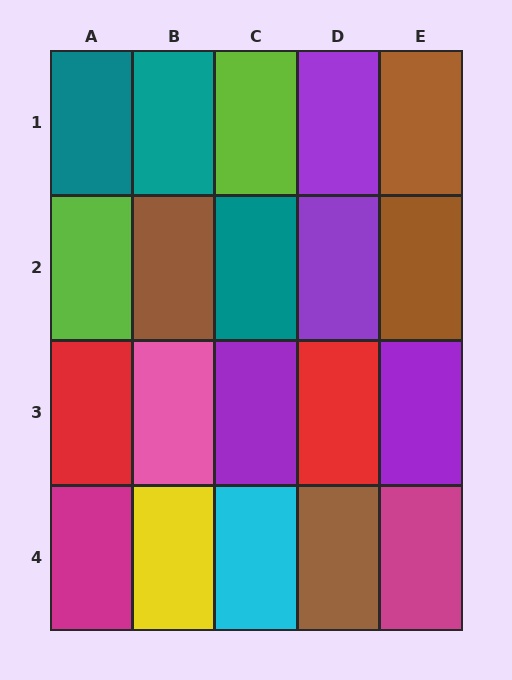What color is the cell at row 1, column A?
Teal.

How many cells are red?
2 cells are red.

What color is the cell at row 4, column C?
Cyan.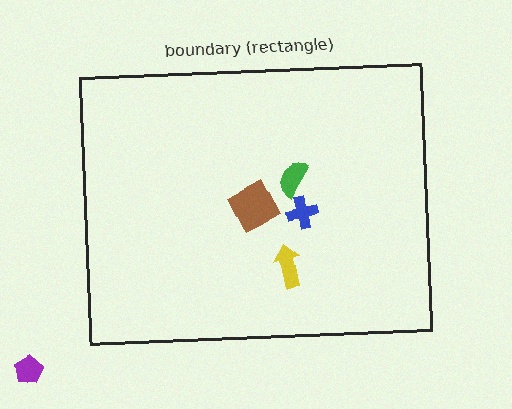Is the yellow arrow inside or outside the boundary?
Inside.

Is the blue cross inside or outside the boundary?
Inside.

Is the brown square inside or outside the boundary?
Inside.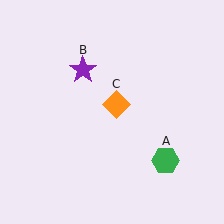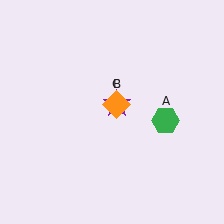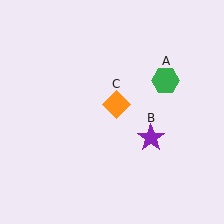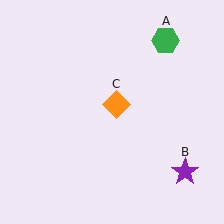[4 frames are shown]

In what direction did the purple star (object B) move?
The purple star (object B) moved down and to the right.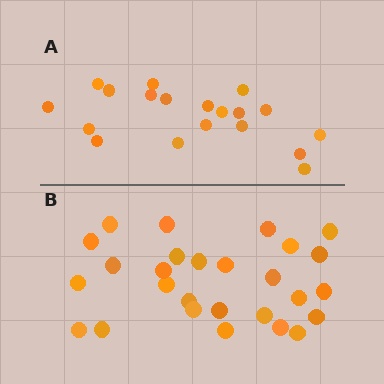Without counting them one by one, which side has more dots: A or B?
Region B (the bottom region) has more dots.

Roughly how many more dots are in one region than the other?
Region B has roughly 8 or so more dots than region A.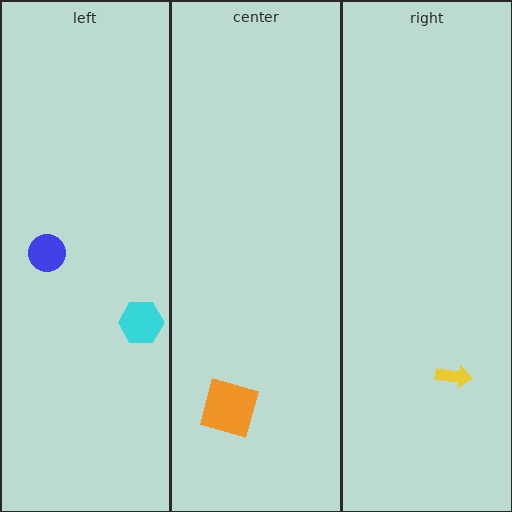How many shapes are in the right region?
1.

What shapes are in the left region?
The cyan hexagon, the blue circle.